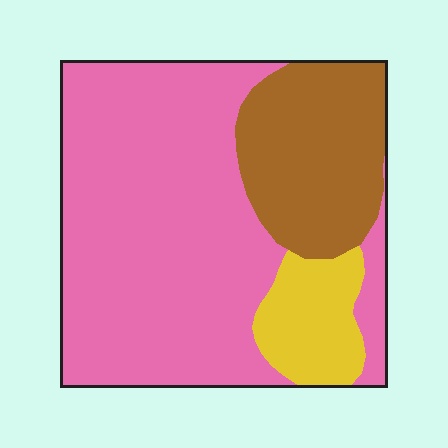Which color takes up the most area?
Pink, at roughly 65%.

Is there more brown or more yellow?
Brown.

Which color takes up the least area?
Yellow, at roughly 10%.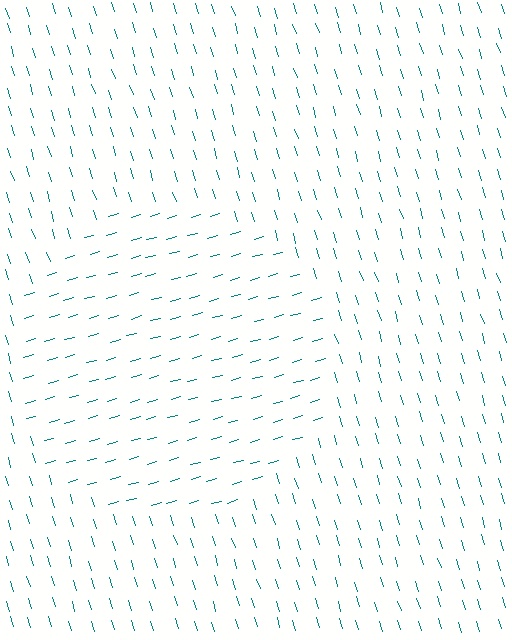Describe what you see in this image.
The image is filled with small teal line segments. A circle region in the image has lines oriented differently from the surrounding lines, creating a visible texture boundary.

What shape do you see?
I see a circle.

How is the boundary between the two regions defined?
The boundary is defined purely by a change in line orientation (approximately 89 degrees difference). All lines are the same color and thickness.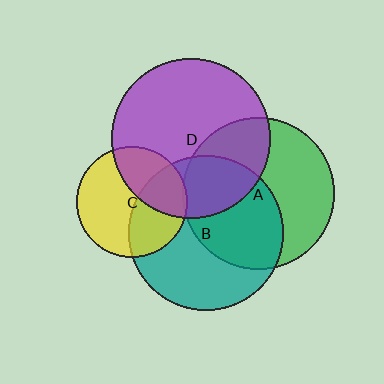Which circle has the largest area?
Circle D (purple).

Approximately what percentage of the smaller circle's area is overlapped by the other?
Approximately 5%.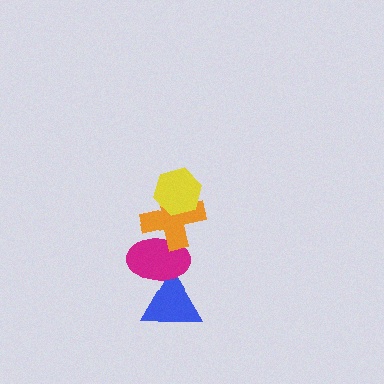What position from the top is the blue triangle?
The blue triangle is 4th from the top.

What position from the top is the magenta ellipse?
The magenta ellipse is 3rd from the top.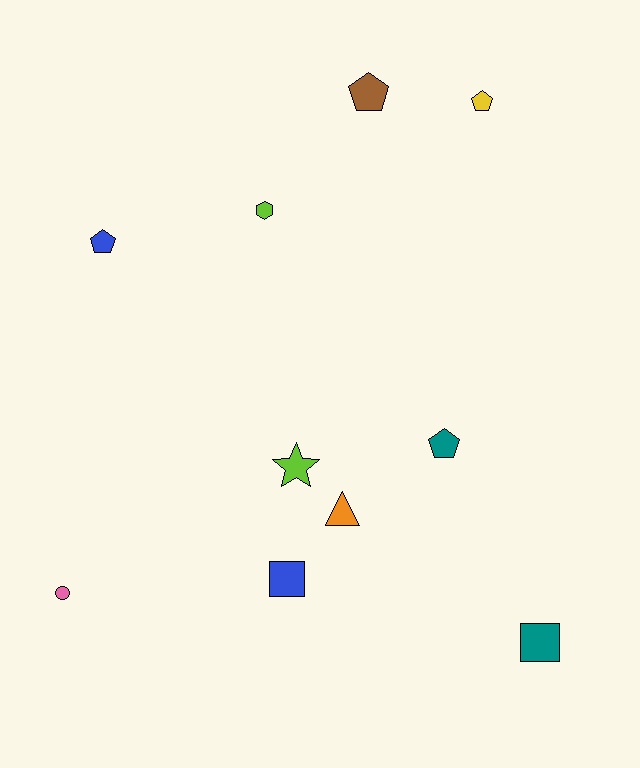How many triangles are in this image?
There is 1 triangle.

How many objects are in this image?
There are 10 objects.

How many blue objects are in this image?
There are 2 blue objects.